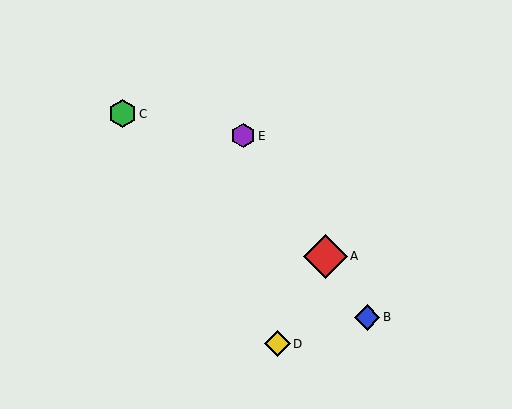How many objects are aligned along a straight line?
3 objects (A, B, E) are aligned along a straight line.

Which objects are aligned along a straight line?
Objects A, B, E are aligned along a straight line.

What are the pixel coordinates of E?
Object E is at (243, 136).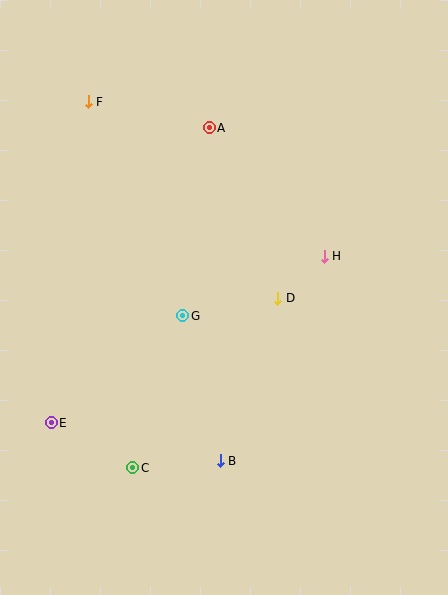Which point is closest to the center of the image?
Point G at (183, 316) is closest to the center.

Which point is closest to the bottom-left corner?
Point E is closest to the bottom-left corner.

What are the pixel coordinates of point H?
Point H is at (324, 256).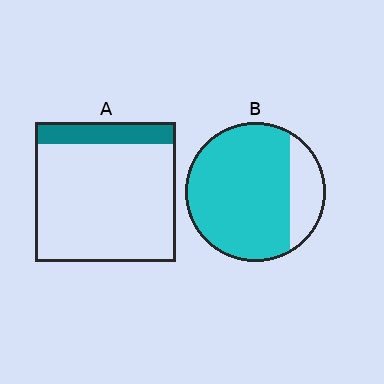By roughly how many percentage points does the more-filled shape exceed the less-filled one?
By roughly 65 percentage points (B over A).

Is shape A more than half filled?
No.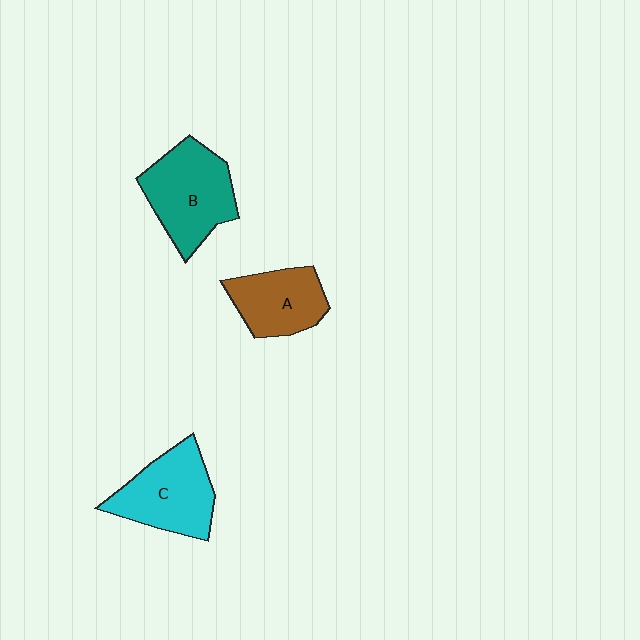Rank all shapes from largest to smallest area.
From largest to smallest: B (teal), C (cyan), A (brown).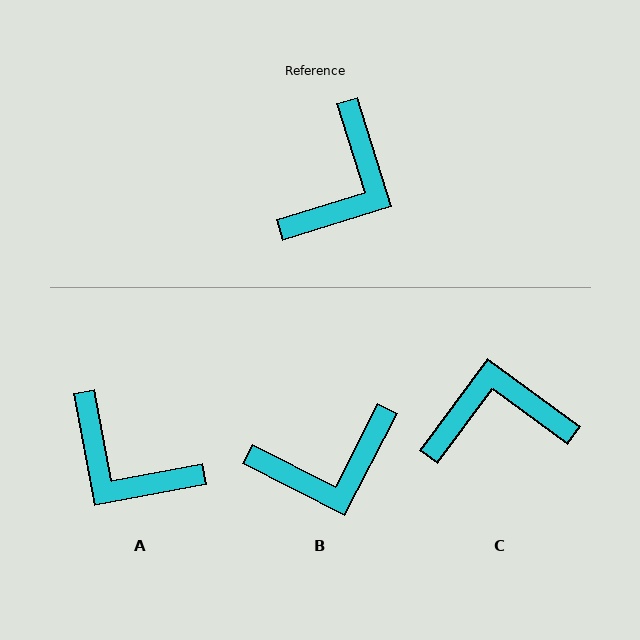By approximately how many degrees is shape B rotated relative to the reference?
Approximately 44 degrees clockwise.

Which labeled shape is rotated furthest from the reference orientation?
C, about 126 degrees away.